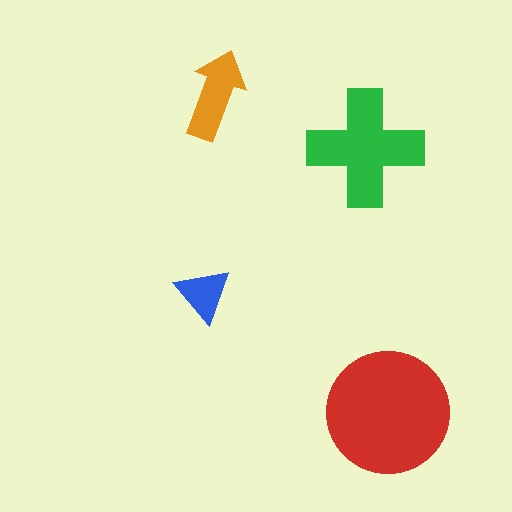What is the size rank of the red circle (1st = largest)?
1st.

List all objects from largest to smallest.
The red circle, the green cross, the orange arrow, the blue triangle.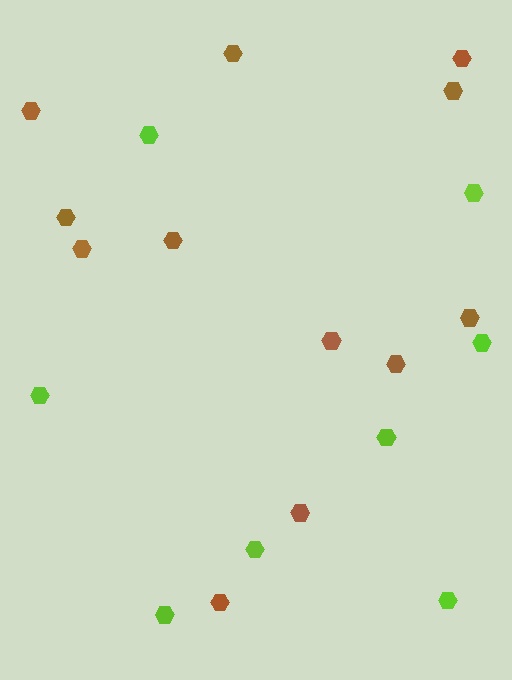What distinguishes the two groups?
There are 2 groups: one group of brown hexagons (12) and one group of lime hexagons (8).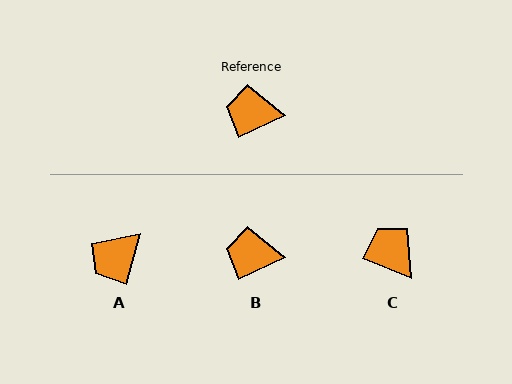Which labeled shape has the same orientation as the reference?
B.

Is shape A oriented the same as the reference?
No, it is off by about 51 degrees.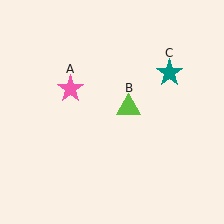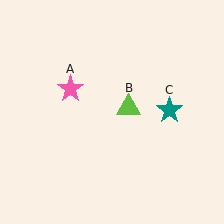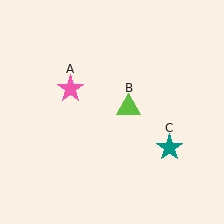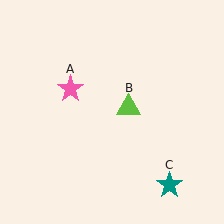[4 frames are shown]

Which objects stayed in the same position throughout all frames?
Pink star (object A) and lime triangle (object B) remained stationary.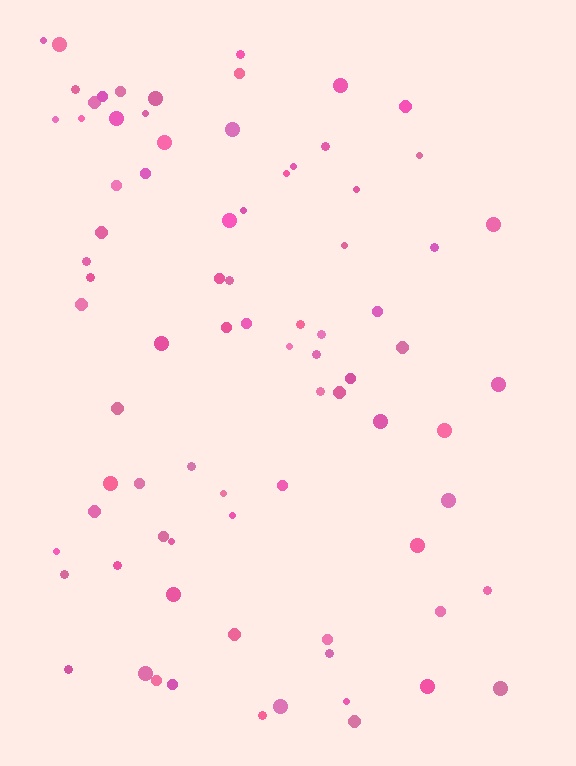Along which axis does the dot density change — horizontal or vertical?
Horizontal.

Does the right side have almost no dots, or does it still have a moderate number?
Still a moderate number, just noticeably fewer than the left.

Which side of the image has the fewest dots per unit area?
The right.